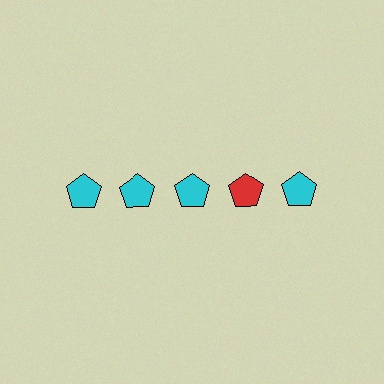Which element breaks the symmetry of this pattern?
The red pentagon in the top row, second from right column breaks the symmetry. All other shapes are cyan pentagons.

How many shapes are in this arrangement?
There are 5 shapes arranged in a grid pattern.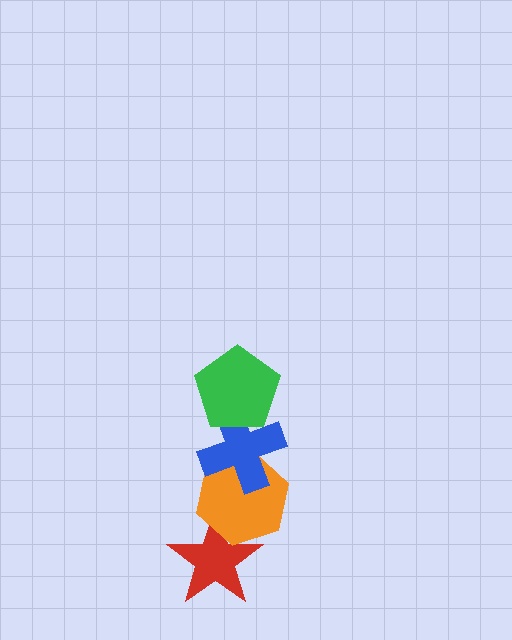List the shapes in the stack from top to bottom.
From top to bottom: the green pentagon, the blue cross, the orange hexagon, the red star.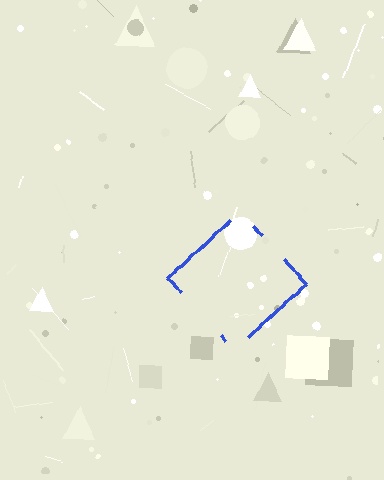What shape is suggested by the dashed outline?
The dashed outline suggests a diamond.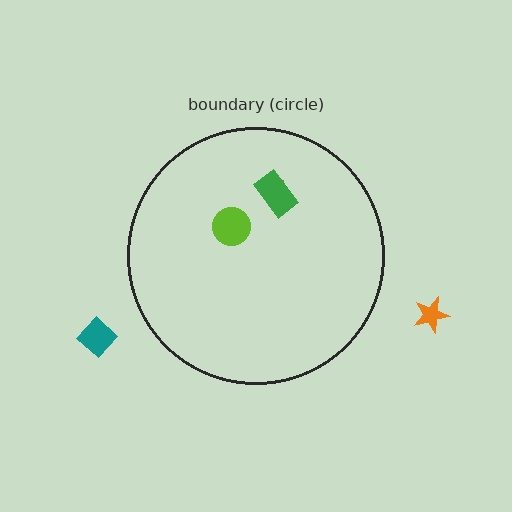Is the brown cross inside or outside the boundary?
Inside.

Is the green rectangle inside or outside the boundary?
Inside.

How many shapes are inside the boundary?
3 inside, 2 outside.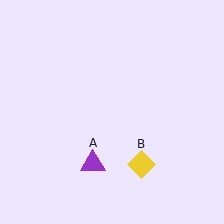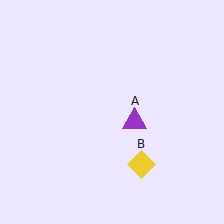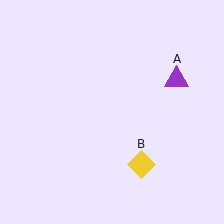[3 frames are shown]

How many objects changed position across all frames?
1 object changed position: purple triangle (object A).